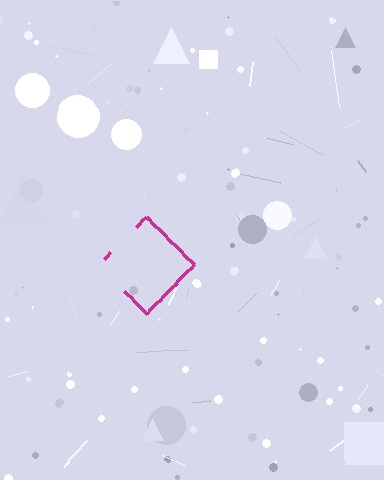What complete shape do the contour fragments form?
The contour fragments form a diamond.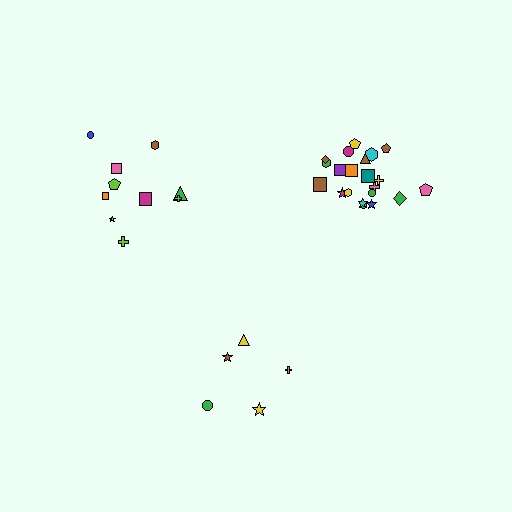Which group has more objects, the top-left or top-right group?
The top-right group.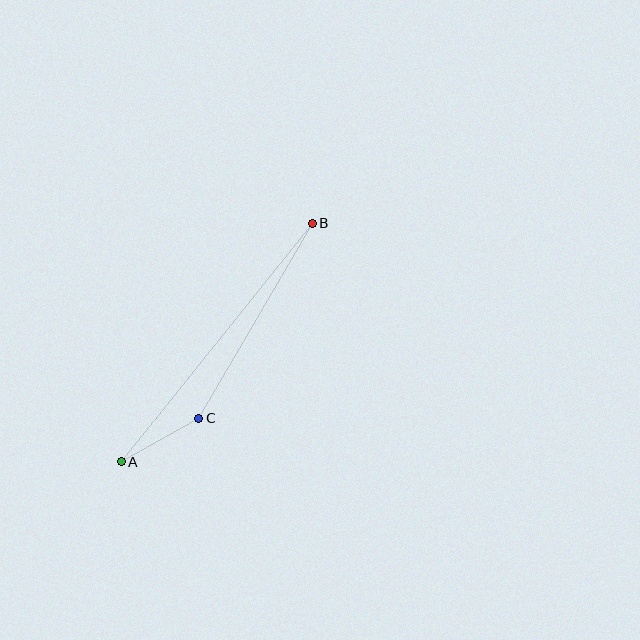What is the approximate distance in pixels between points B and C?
The distance between B and C is approximately 226 pixels.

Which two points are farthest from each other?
Points A and B are farthest from each other.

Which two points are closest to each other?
Points A and C are closest to each other.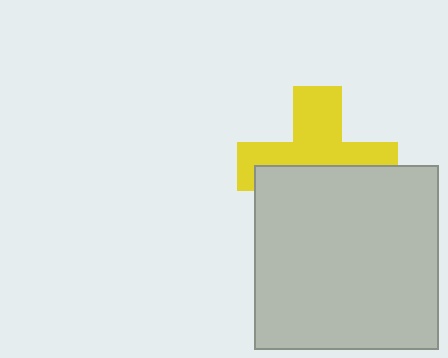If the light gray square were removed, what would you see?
You would see the complete yellow cross.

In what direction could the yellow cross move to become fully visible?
The yellow cross could move up. That would shift it out from behind the light gray square entirely.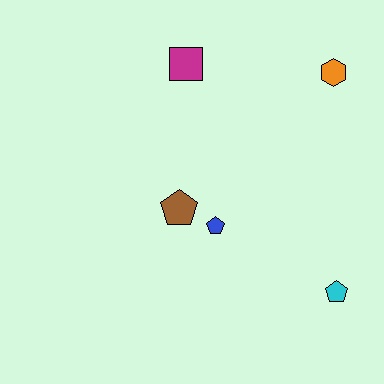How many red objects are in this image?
There are no red objects.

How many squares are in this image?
There is 1 square.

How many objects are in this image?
There are 5 objects.